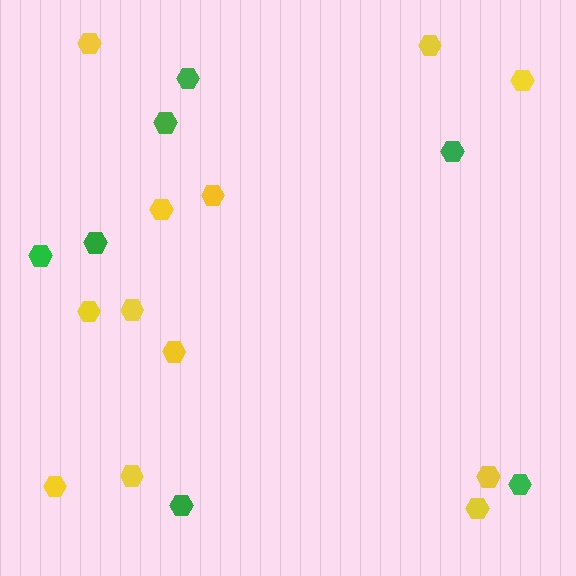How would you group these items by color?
There are 2 groups: one group of green hexagons (7) and one group of yellow hexagons (12).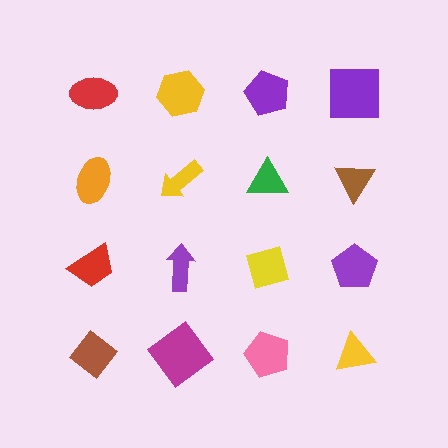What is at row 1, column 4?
A purple square.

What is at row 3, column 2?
A purple arrow.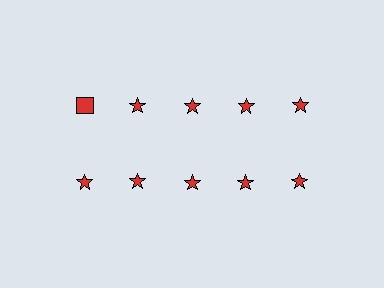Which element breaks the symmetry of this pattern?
The red square in the top row, leftmost column breaks the symmetry. All other shapes are red stars.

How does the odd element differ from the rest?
It has a different shape: square instead of star.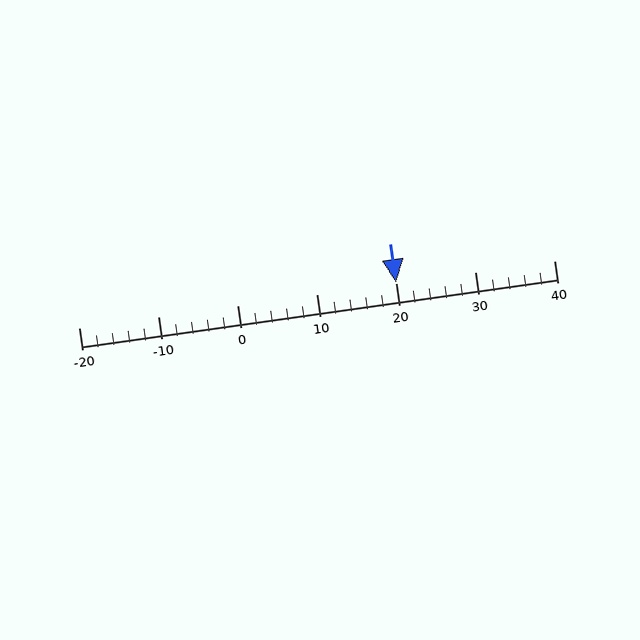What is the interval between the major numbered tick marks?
The major tick marks are spaced 10 units apart.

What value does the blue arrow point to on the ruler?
The blue arrow points to approximately 20.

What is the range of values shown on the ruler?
The ruler shows values from -20 to 40.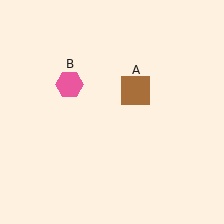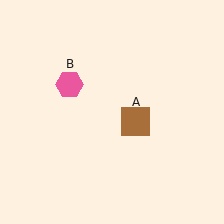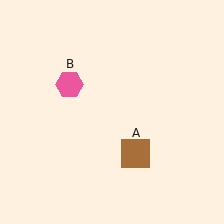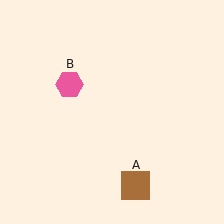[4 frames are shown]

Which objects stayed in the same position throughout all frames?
Pink hexagon (object B) remained stationary.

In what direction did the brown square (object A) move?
The brown square (object A) moved down.